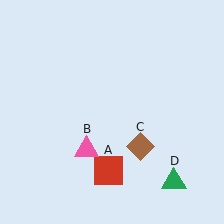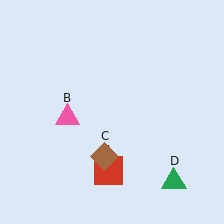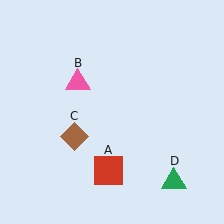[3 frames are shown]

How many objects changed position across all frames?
2 objects changed position: pink triangle (object B), brown diamond (object C).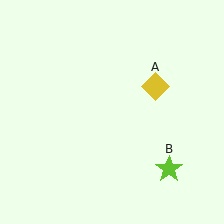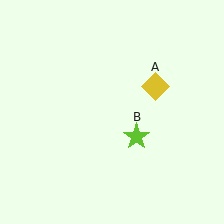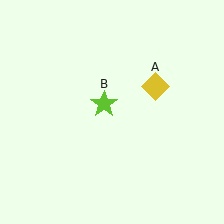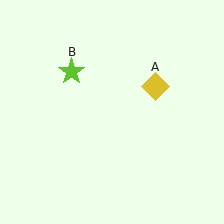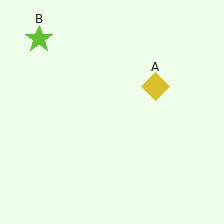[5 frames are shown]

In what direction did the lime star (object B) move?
The lime star (object B) moved up and to the left.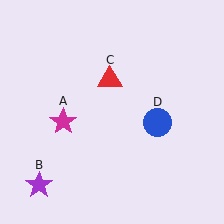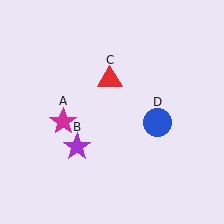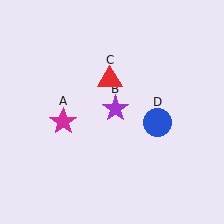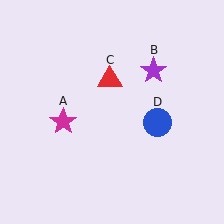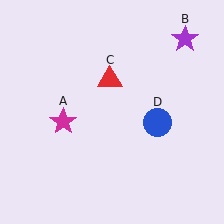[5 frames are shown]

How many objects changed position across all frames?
1 object changed position: purple star (object B).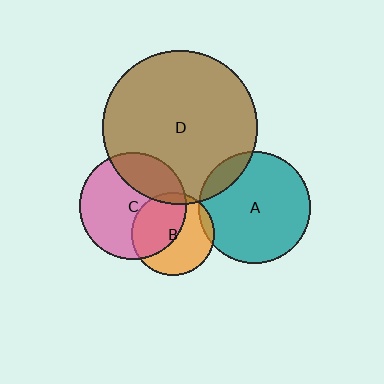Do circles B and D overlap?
Yes.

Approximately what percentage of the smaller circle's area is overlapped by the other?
Approximately 5%.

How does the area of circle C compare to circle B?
Approximately 1.7 times.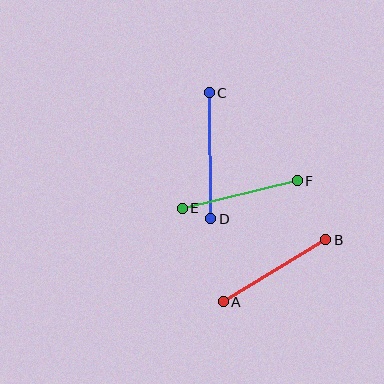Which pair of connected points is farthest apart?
Points C and D are farthest apart.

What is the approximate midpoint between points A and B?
The midpoint is at approximately (274, 271) pixels.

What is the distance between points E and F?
The distance is approximately 118 pixels.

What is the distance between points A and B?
The distance is approximately 120 pixels.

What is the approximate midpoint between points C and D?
The midpoint is at approximately (210, 156) pixels.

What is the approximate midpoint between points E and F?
The midpoint is at approximately (240, 194) pixels.